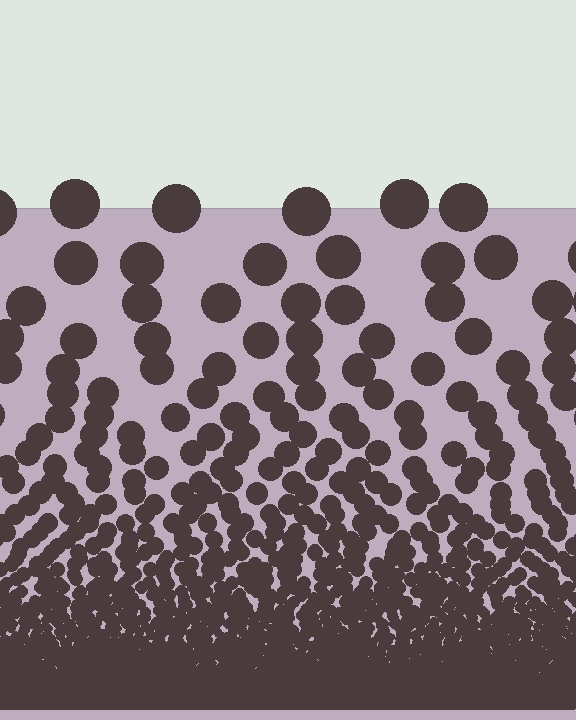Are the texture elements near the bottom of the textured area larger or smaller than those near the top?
Smaller. The gradient is inverted — elements near the bottom are smaller and denser.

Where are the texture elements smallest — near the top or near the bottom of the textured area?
Near the bottom.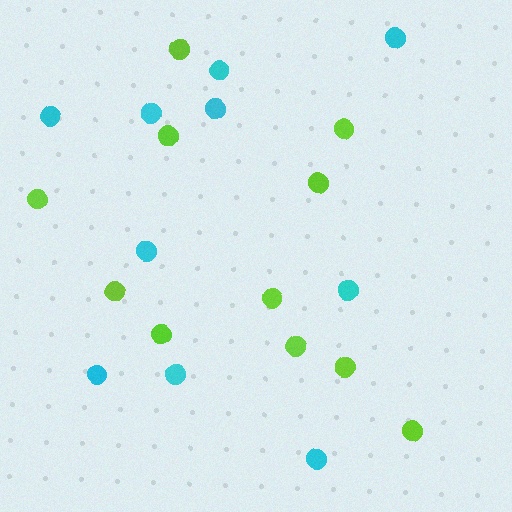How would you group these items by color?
There are 2 groups: one group of cyan circles (10) and one group of lime circles (11).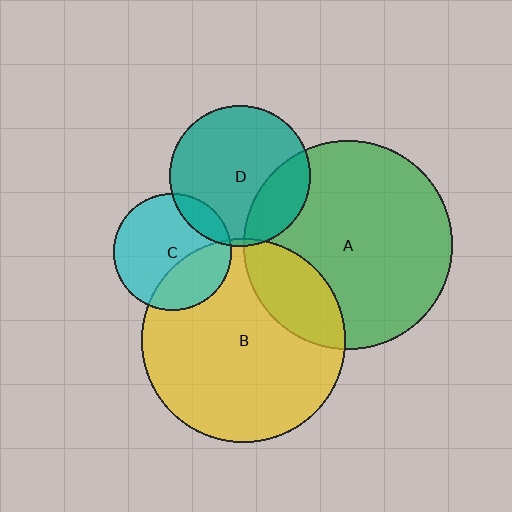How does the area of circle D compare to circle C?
Approximately 1.4 times.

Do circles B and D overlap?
Yes.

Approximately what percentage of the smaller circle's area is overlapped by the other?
Approximately 5%.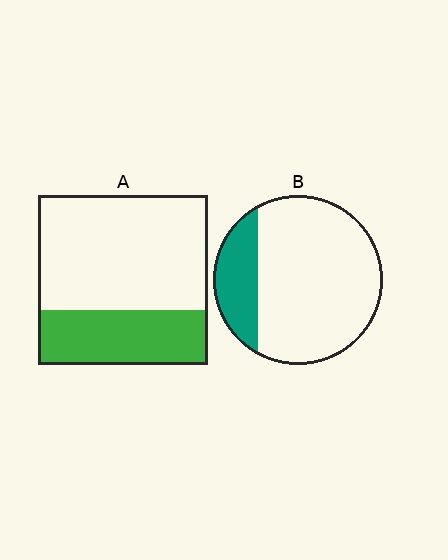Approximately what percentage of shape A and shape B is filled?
A is approximately 30% and B is approximately 20%.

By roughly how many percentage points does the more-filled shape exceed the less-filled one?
By roughly 10 percentage points (A over B).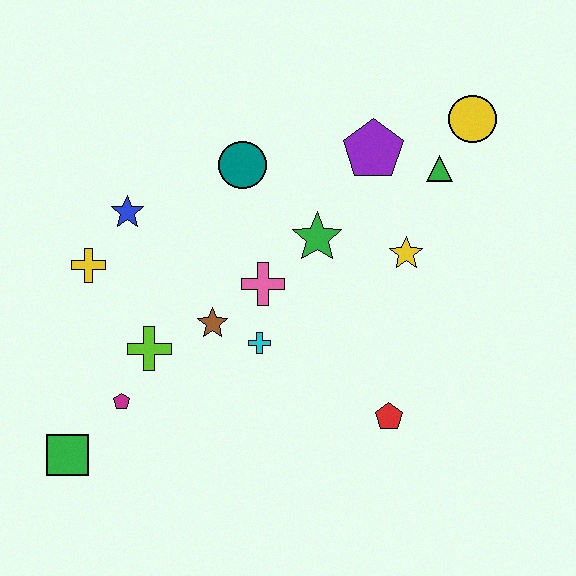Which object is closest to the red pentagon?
The cyan cross is closest to the red pentagon.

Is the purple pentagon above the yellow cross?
Yes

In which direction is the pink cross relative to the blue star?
The pink cross is to the right of the blue star.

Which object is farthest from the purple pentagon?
The green square is farthest from the purple pentagon.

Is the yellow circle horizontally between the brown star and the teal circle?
No